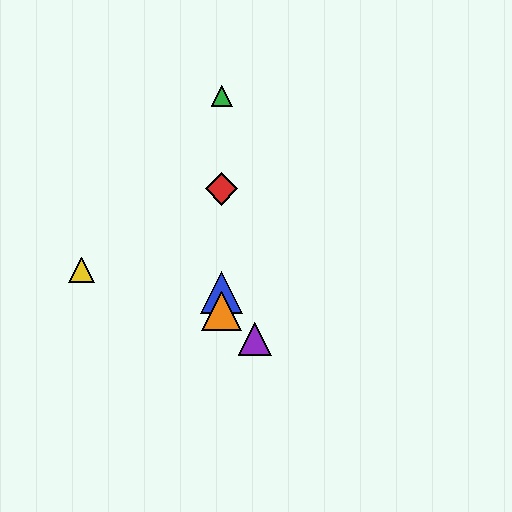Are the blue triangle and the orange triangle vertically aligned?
Yes, both are at x≈222.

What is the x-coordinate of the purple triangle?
The purple triangle is at x≈255.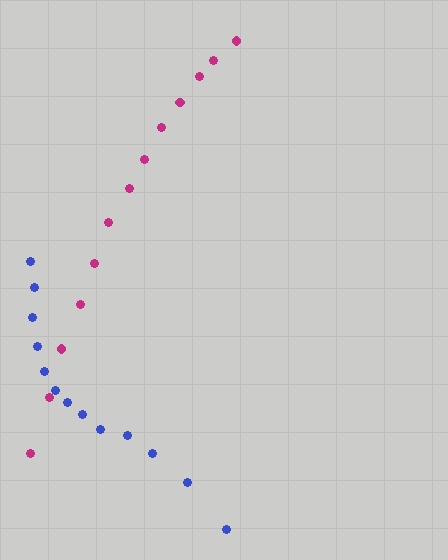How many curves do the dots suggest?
There are 2 distinct paths.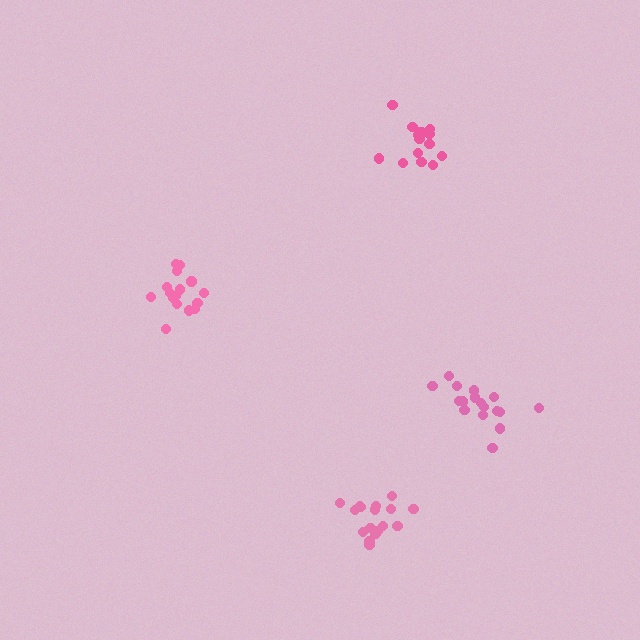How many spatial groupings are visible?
There are 4 spatial groupings.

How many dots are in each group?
Group 1: 15 dots, Group 2: 16 dots, Group 3: 17 dots, Group 4: 19 dots (67 total).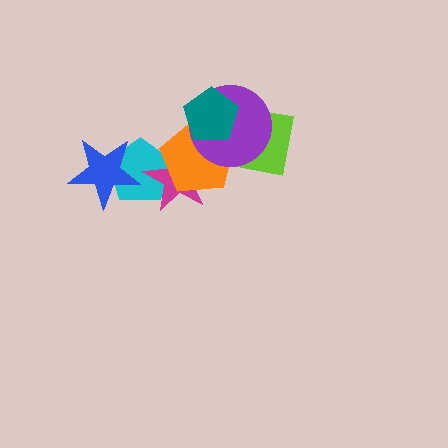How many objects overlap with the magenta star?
2 objects overlap with the magenta star.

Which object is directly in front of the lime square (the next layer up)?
The purple circle is directly in front of the lime square.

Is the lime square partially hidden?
Yes, it is partially covered by another shape.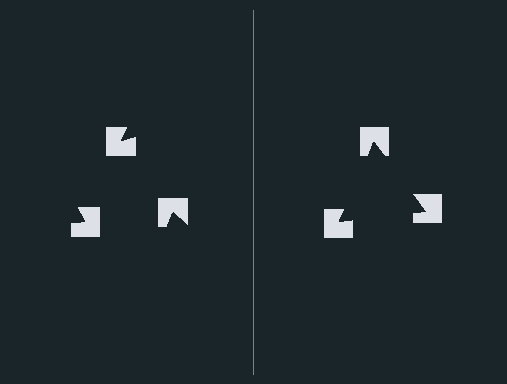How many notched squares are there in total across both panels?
6 — 3 on each side.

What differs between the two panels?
The notched squares are positioned identically on both sides; only the wedge orientations differ. On the right they align to a triangle; on the left they are misaligned.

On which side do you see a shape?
An illusory triangle appears on the right side. On the left side the wedge cuts are rotated, so no coherent shape forms.